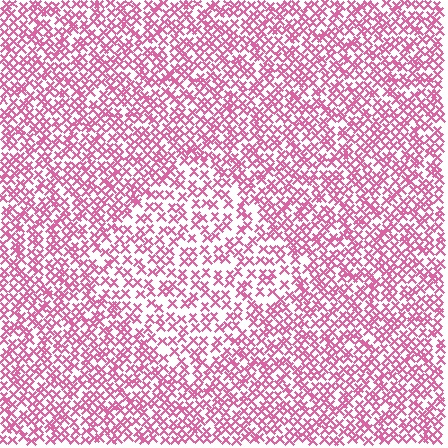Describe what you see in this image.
The image contains small pink elements arranged at two different densities. A diamond-shaped region is visible where the elements are less densely packed than the surrounding area.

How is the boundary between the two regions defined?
The boundary is defined by a change in element density (approximately 1.6x ratio). All elements are the same color, size, and shape.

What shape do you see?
I see a diamond.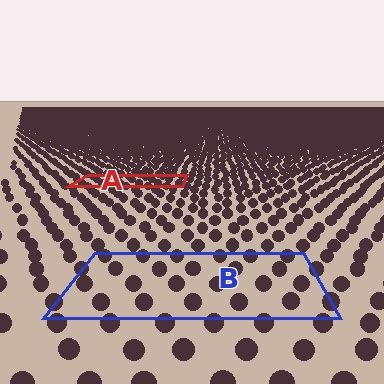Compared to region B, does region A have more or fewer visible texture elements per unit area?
Region A has more texture elements per unit area — they are packed more densely because it is farther away.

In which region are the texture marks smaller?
The texture marks are smaller in region A, because it is farther away.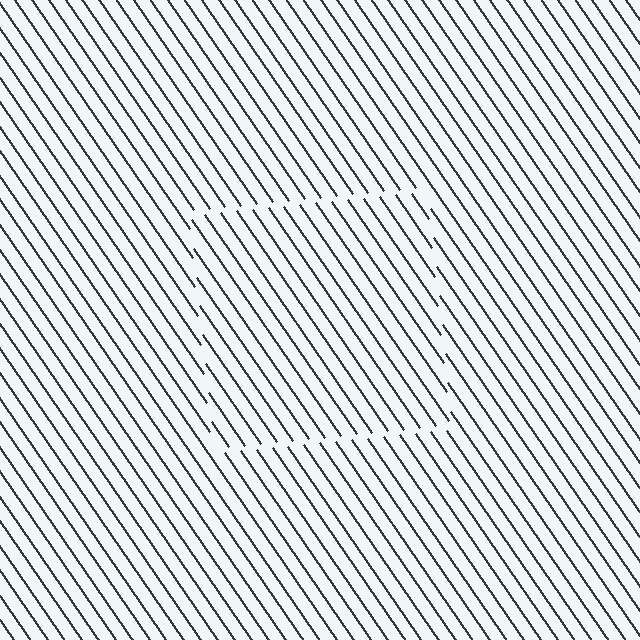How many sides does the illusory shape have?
4 sides — the line-ends trace a square.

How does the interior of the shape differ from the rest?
The interior of the shape contains the same grating, shifted by half a period — the contour is defined by the phase discontinuity where line-ends from the inner and outer gratings abut.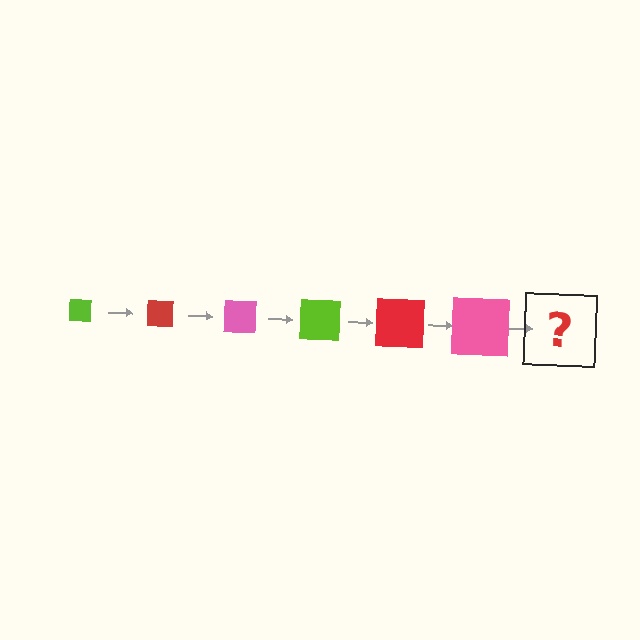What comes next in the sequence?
The next element should be a lime square, larger than the previous one.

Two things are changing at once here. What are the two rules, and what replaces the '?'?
The two rules are that the square grows larger each step and the color cycles through lime, red, and pink. The '?' should be a lime square, larger than the previous one.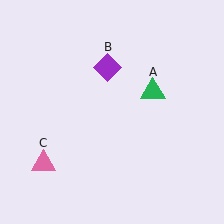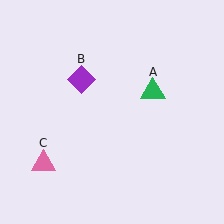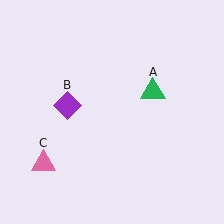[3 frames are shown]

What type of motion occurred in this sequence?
The purple diamond (object B) rotated counterclockwise around the center of the scene.